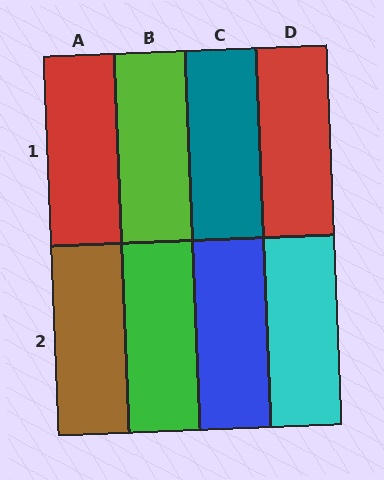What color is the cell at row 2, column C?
Blue.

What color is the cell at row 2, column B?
Green.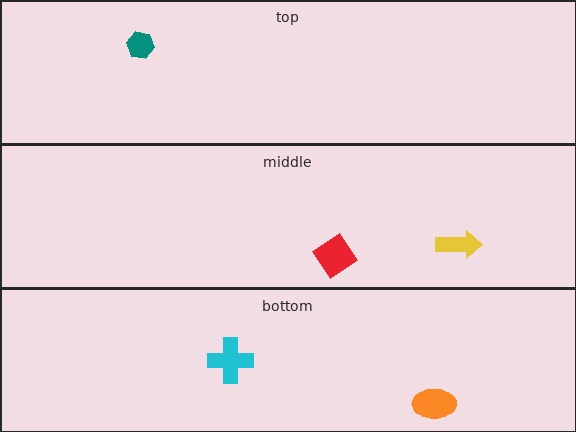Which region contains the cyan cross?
The bottom region.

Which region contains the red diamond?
The middle region.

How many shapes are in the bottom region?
2.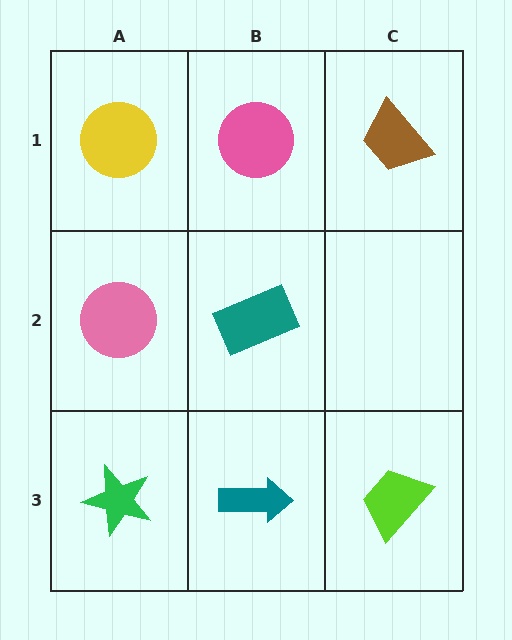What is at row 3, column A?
A green star.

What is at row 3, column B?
A teal arrow.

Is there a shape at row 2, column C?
No, that cell is empty.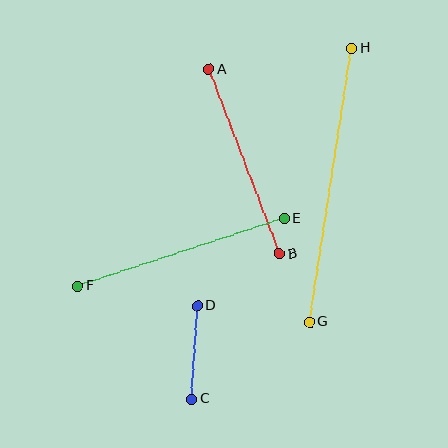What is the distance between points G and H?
The distance is approximately 277 pixels.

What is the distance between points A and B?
The distance is approximately 198 pixels.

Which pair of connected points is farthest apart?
Points G and H are farthest apart.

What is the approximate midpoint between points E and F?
The midpoint is at approximately (181, 252) pixels.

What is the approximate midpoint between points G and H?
The midpoint is at approximately (331, 185) pixels.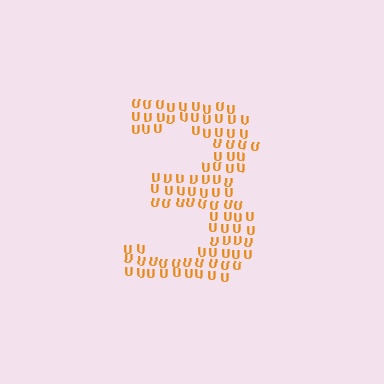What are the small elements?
The small elements are letter U's.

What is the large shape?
The large shape is the digit 3.